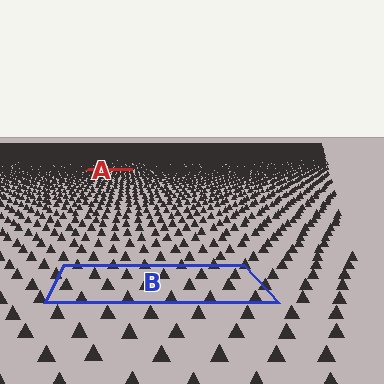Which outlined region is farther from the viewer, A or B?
Region A is farther from the viewer — the texture elements inside it appear smaller and more densely packed.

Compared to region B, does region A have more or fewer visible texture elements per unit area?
Region A has more texture elements per unit area — they are packed more densely because it is farther away.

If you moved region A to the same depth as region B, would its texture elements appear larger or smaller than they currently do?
They would appear larger. At a closer depth, the same texture elements are projected at a bigger on-screen size.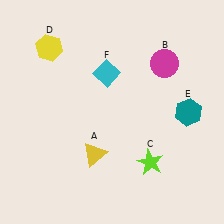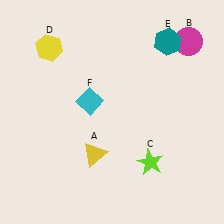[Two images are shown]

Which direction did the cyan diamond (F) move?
The cyan diamond (F) moved down.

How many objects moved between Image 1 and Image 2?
3 objects moved between the two images.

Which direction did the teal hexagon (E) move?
The teal hexagon (E) moved up.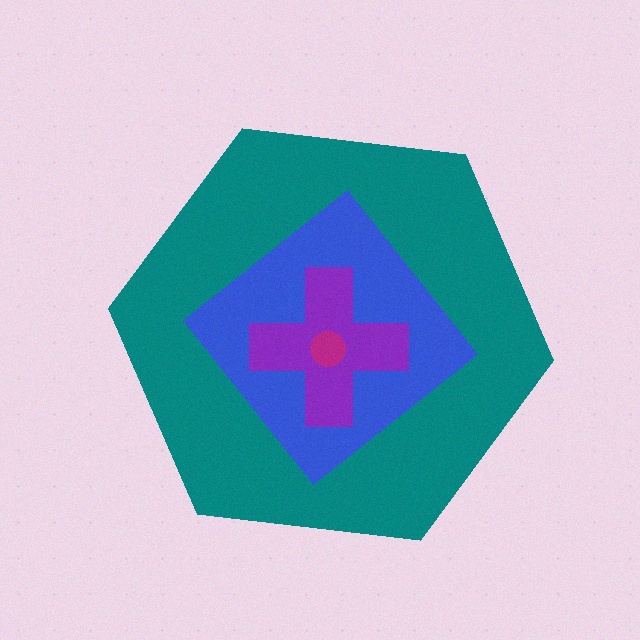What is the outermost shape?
The teal hexagon.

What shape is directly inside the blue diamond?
The purple cross.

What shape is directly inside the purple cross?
The magenta circle.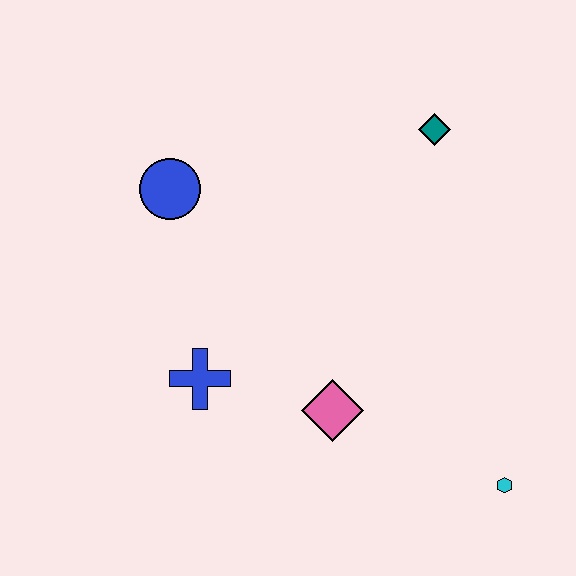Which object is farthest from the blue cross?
The teal diamond is farthest from the blue cross.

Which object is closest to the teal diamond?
The blue circle is closest to the teal diamond.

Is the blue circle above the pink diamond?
Yes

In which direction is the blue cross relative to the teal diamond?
The blue cross is below the teal diamond.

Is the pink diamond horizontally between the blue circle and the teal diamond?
Yes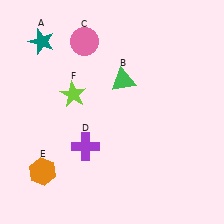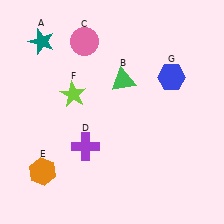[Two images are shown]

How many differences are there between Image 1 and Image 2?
There is 1 difference between the two images.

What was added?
A blue hexagon (G) was added in Image 2.